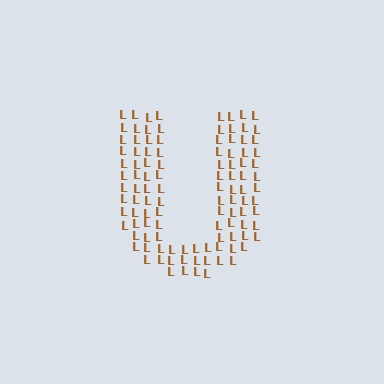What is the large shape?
The large shape is the letter U.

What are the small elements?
The small elements are letter L's.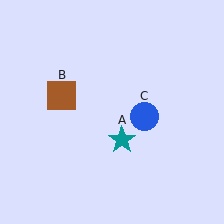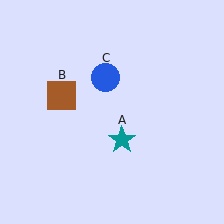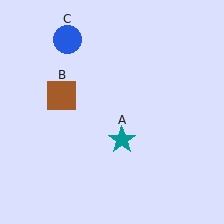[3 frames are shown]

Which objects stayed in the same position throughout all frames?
Teal star (object A) and brown square (object B) remained stationary.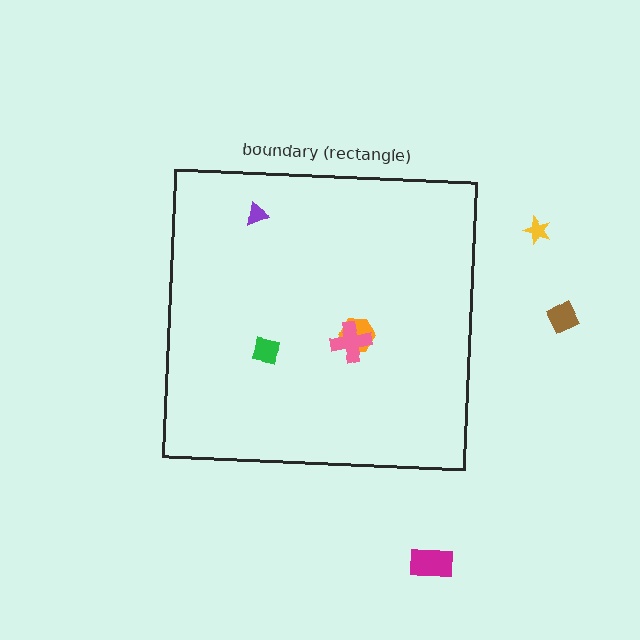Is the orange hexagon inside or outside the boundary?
Inside.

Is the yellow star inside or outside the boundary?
Outside.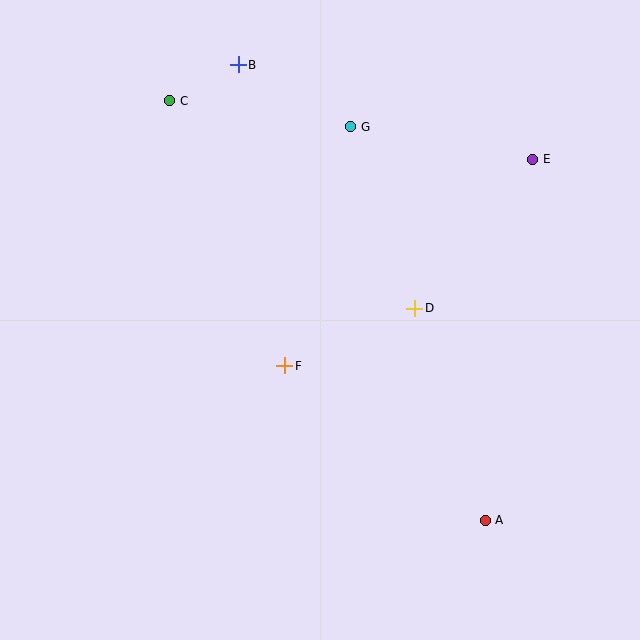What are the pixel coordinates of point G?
Point G is at (351, 127).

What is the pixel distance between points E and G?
The distance between E and G is 185 pixels.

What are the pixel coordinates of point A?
Point A is at (485, 520).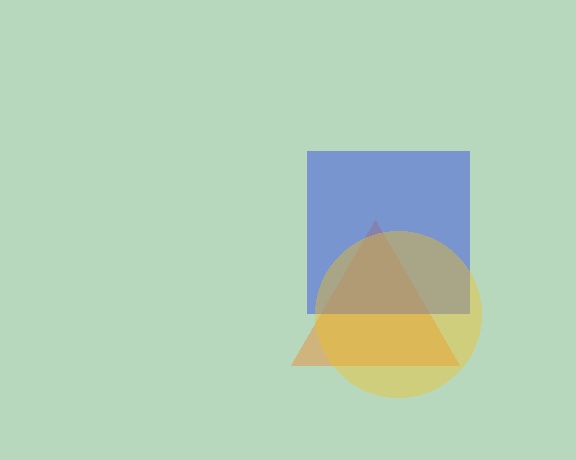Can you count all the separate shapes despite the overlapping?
Yes, there are 3 separate shapes.